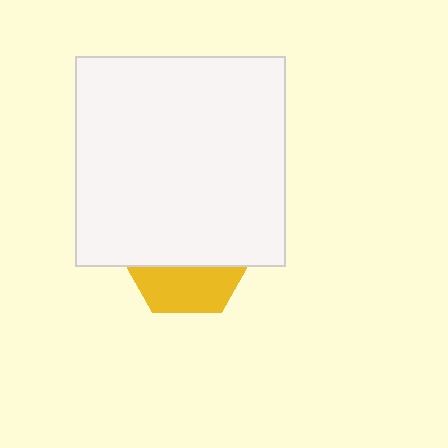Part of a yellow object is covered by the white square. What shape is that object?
It is a hexagon.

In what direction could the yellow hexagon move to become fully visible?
The yellow hexagon could move down. That would shift it out from behind the white square entirely.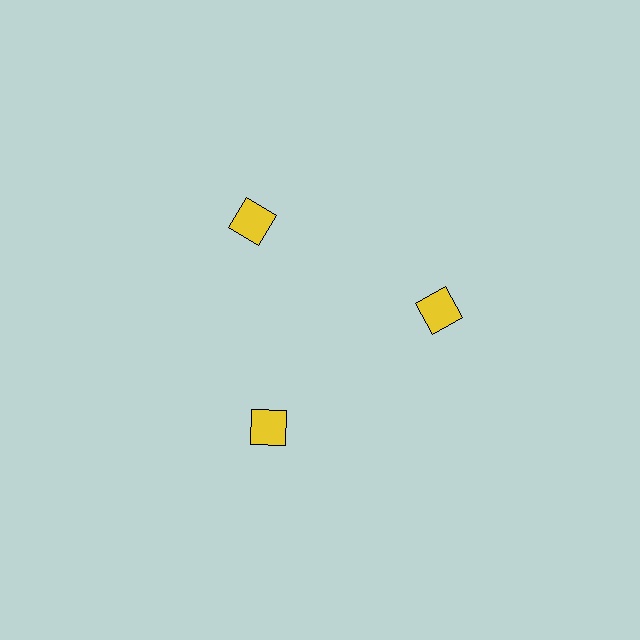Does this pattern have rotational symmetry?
Yes, this pattern has 3-fold rotational symmetry. It looks the same after rotating 120 degrees around the center.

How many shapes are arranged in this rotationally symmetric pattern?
There are 3 shapes, arranged in 3 groups of 1.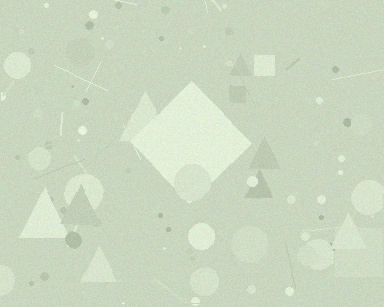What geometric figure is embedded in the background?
A diamond is embedded in the background.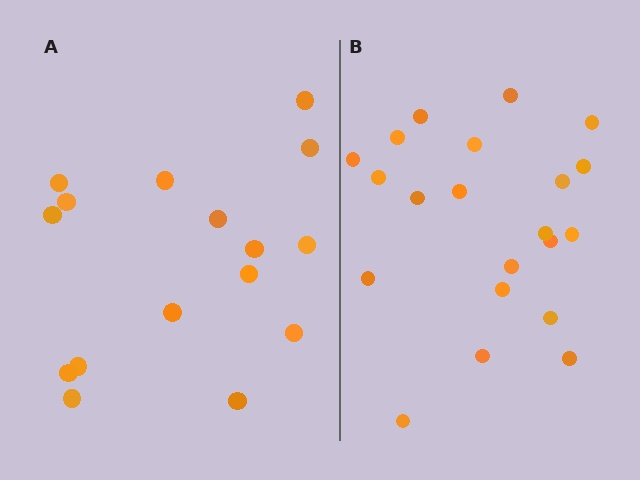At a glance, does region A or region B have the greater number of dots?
Region B (the right region) has more dots.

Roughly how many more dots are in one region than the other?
Region B has about 5 more dots than region A.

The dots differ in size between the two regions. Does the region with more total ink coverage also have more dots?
No. Region A has more total ink coverage because its dots are larger, but region B actually contains more individual dots. Total area can be misleading — the number of items is what matters here.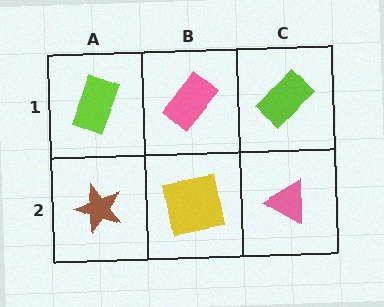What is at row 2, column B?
A yellow square.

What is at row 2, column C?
A pink triangle.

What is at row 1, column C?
A lime rectangle.